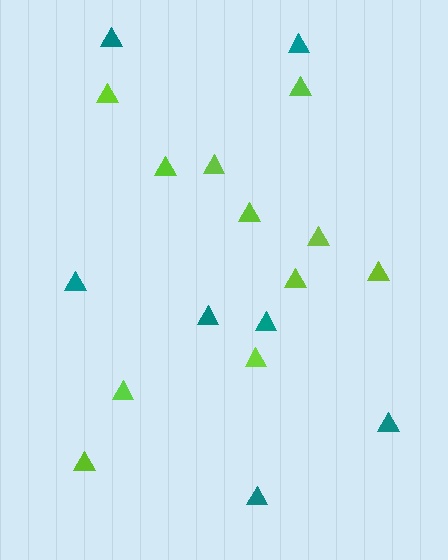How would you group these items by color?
There are 2 groups: one group of teal triangles (7) and one group of lime triangles (11).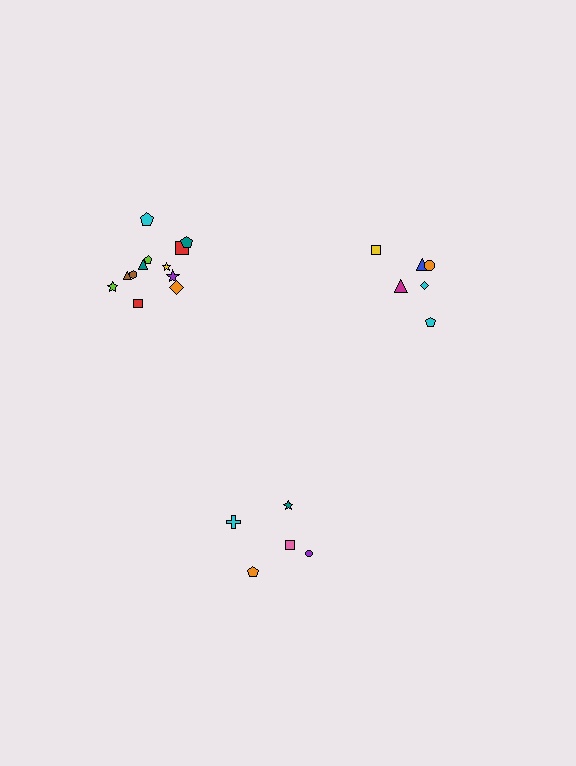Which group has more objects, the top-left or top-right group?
The top-left group.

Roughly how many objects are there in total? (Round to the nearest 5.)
Roughly 25 objects in total.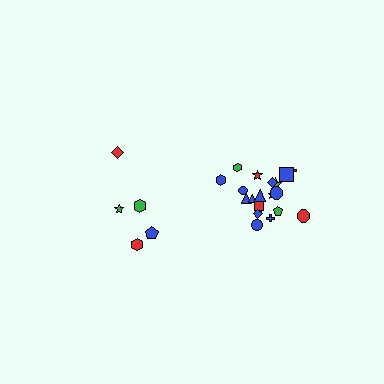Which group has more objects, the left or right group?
The right group.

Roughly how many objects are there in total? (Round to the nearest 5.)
Roughly 25 objects in total.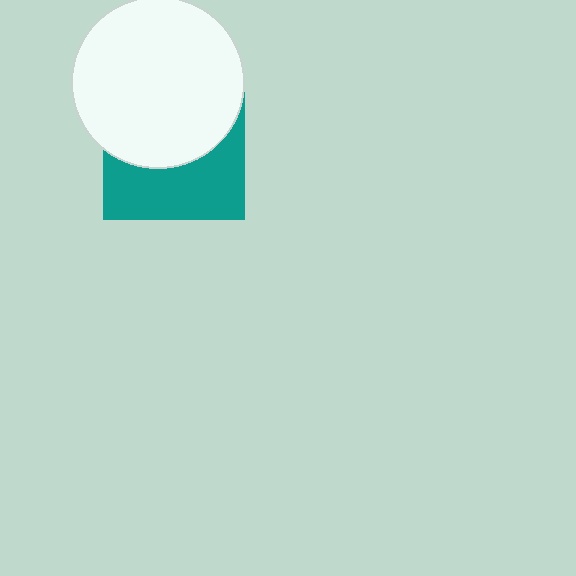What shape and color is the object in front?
The object in front is a white circle.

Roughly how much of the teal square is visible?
About half of it is visible (roughly 45%).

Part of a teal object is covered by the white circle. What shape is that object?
It is a square.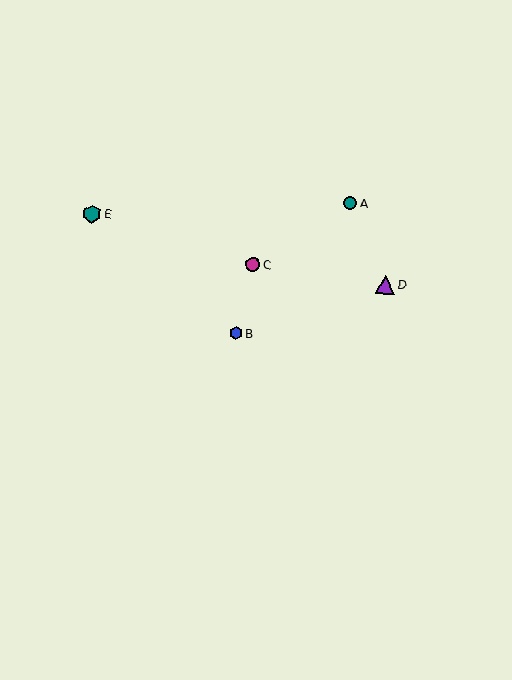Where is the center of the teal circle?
The center of the teal circle is at (350, 203).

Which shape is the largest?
The purple triangle (labeled D) is the largest.